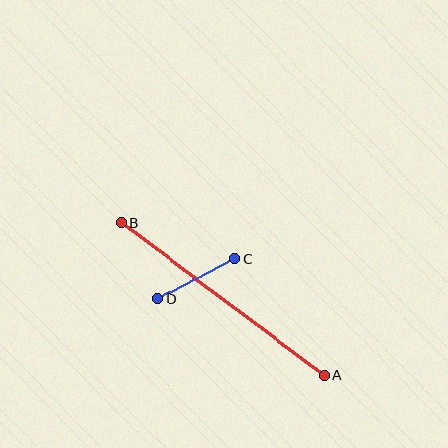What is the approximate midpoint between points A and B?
The midpoint is at approximately (222, 299) pixels.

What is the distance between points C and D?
The distance is approximately 86 pixels.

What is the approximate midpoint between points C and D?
The midpoint is at approximately (196, 279) pixels.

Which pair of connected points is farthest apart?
Points A and B are farthest apart.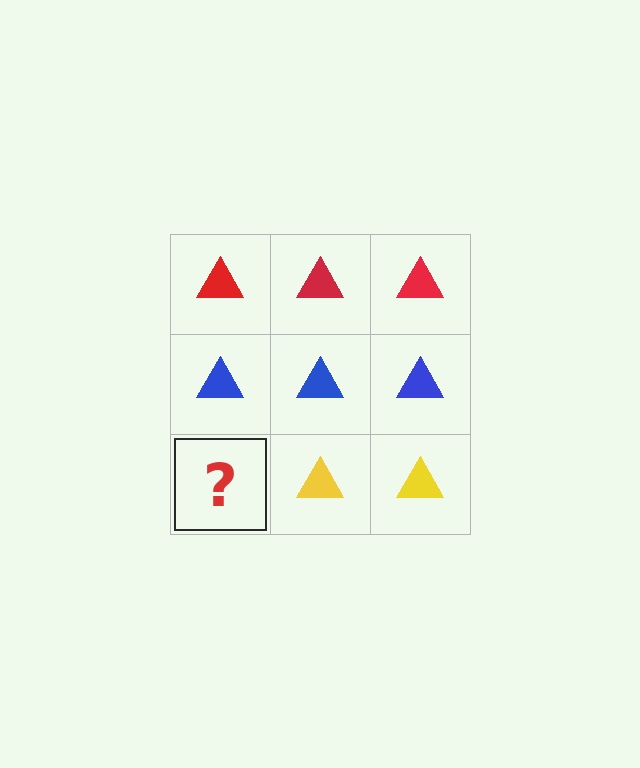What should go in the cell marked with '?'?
The missing cell should contain a yellow triangle.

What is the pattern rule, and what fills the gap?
The rule is that each row has a consistent color. The gap should be filled with a yellow triangle.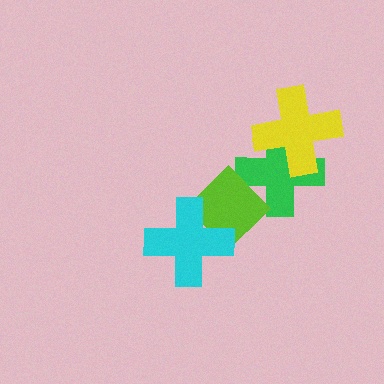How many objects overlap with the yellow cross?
1 object overlaps with the yellow cross.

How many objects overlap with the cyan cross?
1 object overlaps with the cyan cross.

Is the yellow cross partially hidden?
No, no other shape covers it.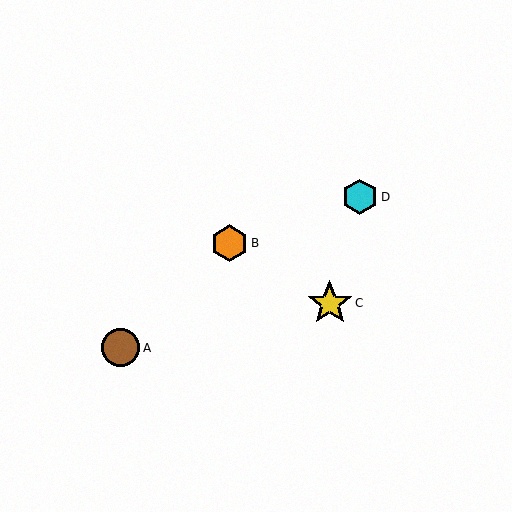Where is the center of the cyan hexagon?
The center of the cyan hexagon is at (360, 197).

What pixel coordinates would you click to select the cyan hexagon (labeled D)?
Click at (360, 197) to select the cyan hexagon D.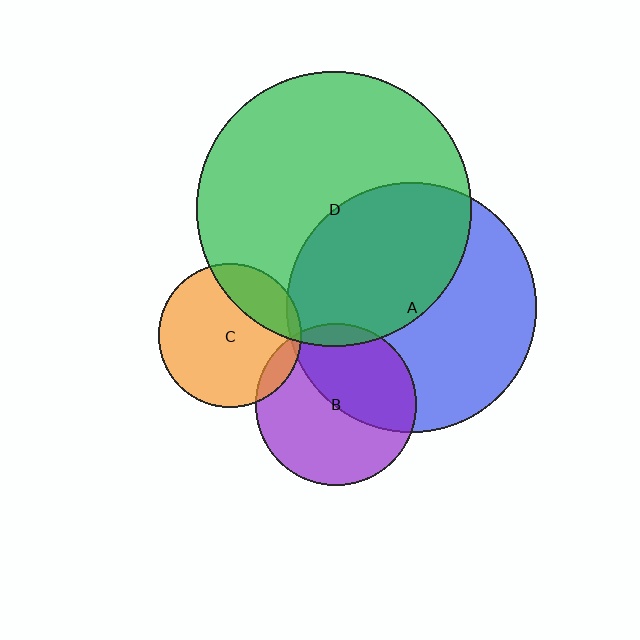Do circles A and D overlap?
Yes.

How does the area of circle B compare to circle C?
Approximately 1.3 times.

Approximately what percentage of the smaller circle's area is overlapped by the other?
Approximately 45%.